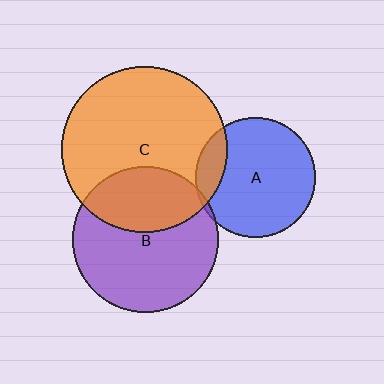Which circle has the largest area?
Circle C (orange).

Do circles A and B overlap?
Yes.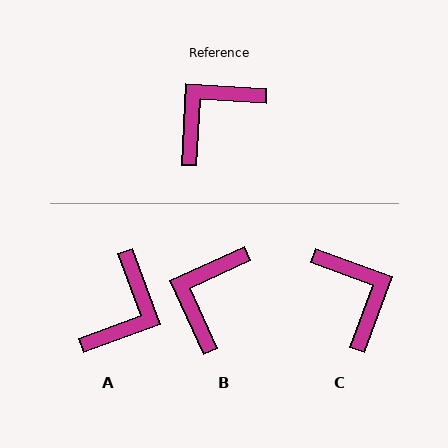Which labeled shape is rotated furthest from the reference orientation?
A, about 157 degrees away.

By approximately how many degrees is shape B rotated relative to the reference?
Approximately 28 degrees counter-clockwise.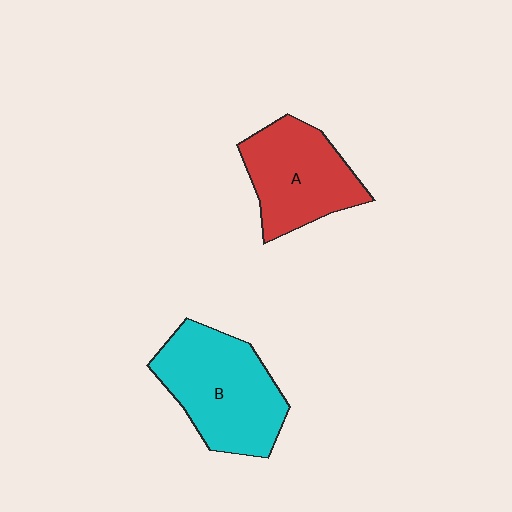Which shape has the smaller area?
Shape A (red).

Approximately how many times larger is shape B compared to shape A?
Approximately 1.2 times.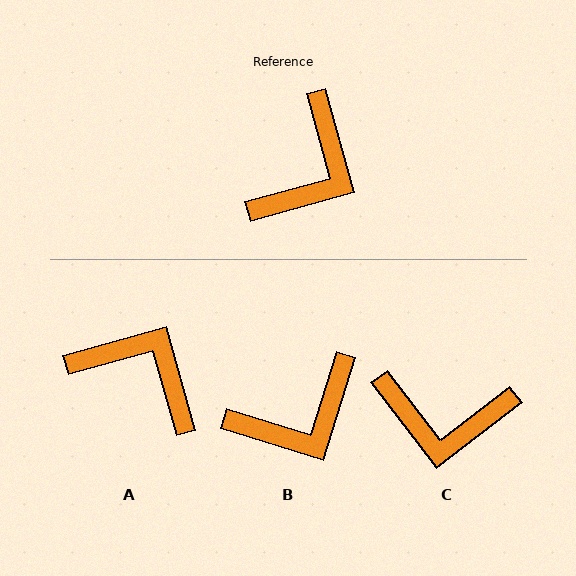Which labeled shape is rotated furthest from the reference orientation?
A, about 90 degrees away.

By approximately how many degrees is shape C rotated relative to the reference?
Approximately 68 degrees clockwise.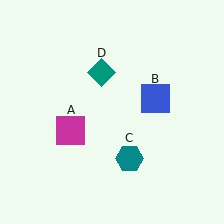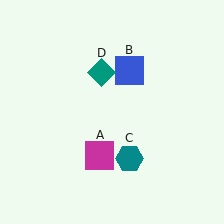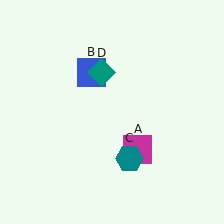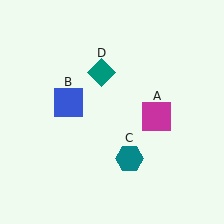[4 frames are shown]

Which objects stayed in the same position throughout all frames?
Teal hexagon (object C) and teal diamond (object D) remained stationary.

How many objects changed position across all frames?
2 objects changed position: magenta square (object A), blue square (object B).